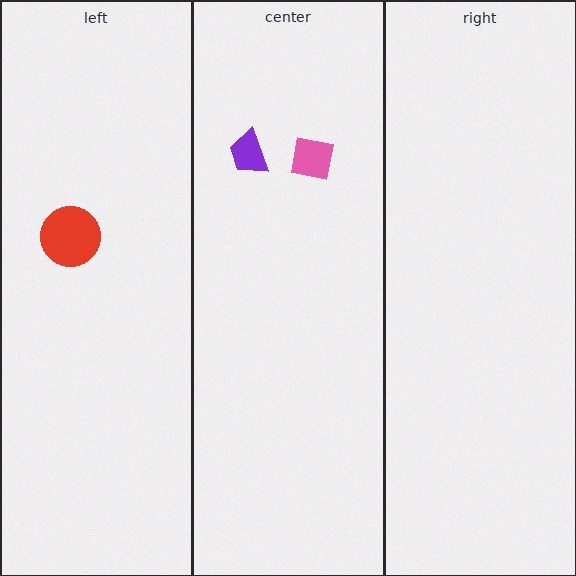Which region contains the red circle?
The left region.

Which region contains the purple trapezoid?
The center region.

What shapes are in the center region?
The pink square, the purple trapezoid.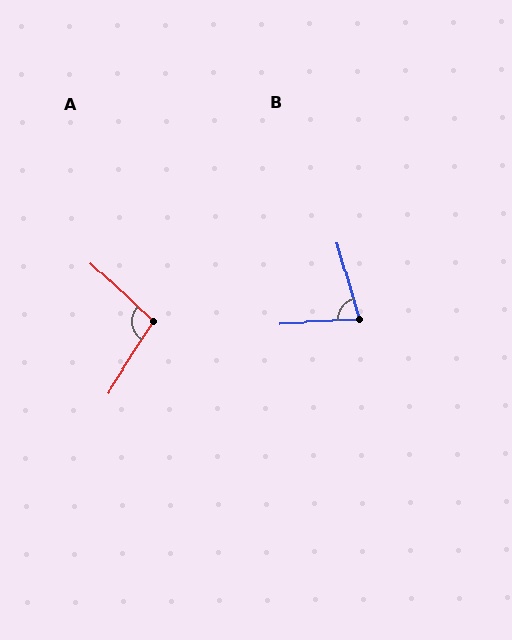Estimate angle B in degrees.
Approximately 77 degrees.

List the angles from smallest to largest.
B (77°), A (100°).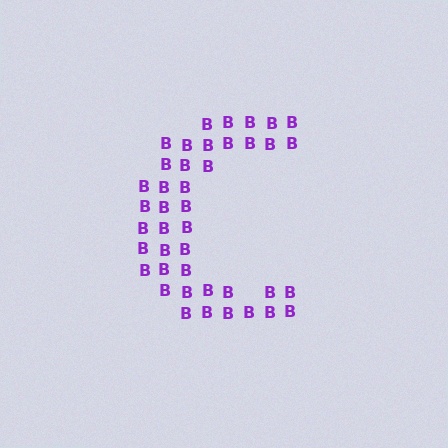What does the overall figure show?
The overall figure shows the letter C.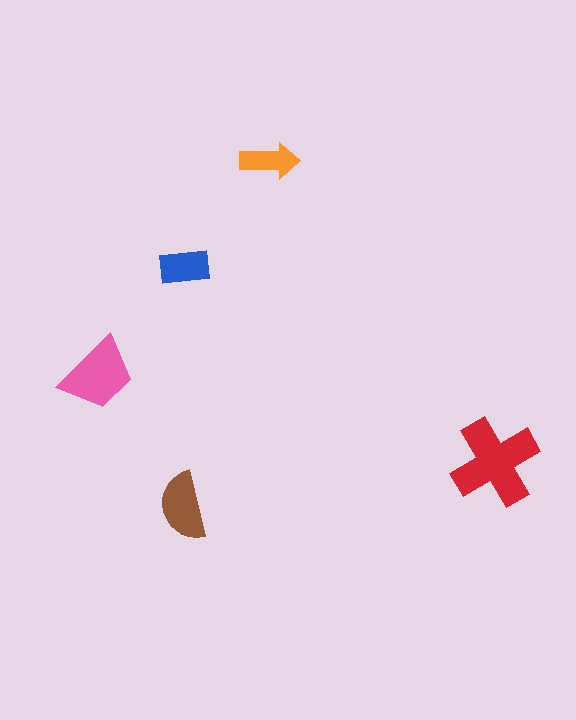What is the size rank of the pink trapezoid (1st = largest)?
2nd.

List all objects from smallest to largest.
The orange arrow, the blue rectangle, the brown semicircle, the pink trapezoid, the red cross.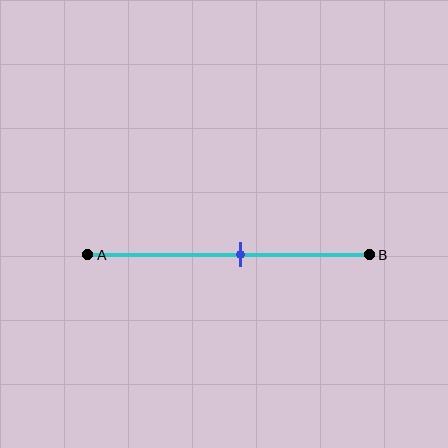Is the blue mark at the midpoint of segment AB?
No, the mark is at about 55% from A, not at the 50% midpoint.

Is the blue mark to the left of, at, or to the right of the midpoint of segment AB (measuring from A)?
The blue mark is to the right of the midpoint of segment AB.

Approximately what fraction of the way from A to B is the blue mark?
The blue mark is approximately 55% of the way from A to B.